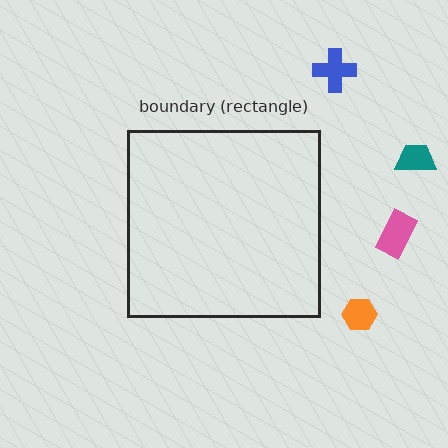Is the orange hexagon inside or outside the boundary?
Outside.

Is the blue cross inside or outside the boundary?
Outside.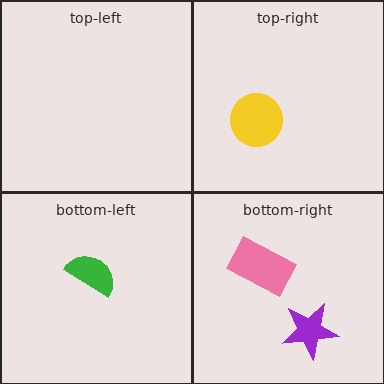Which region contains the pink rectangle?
The bottom-right region.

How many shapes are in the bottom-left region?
1.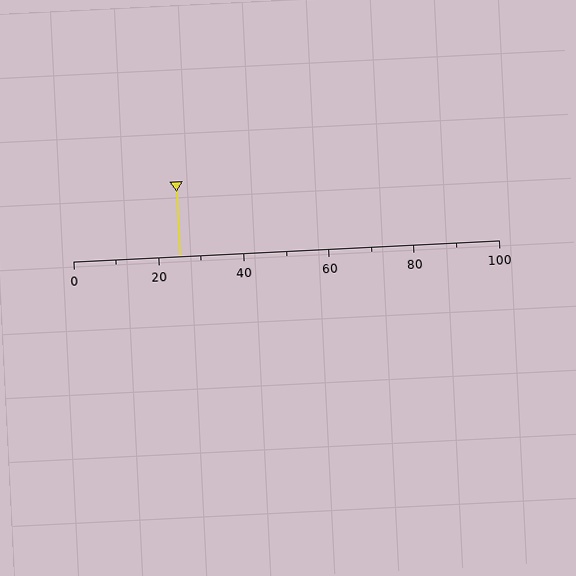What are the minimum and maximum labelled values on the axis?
The axis runs from 0 to 100.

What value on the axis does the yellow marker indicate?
The marker indicates approximately 25.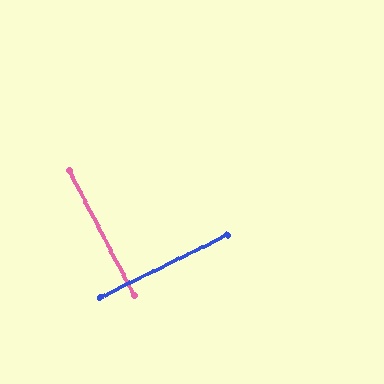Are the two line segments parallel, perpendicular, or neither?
Perpendicular — they meet at approximately 89°.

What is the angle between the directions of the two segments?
Approximately 89 degrees.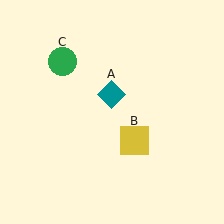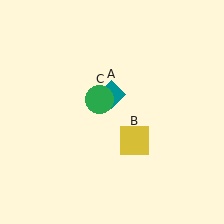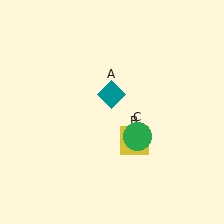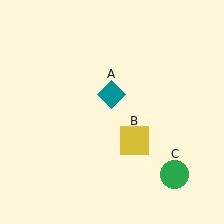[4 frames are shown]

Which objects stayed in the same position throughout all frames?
Teal diamond (object A) and yellow square (object B) remained stationary.